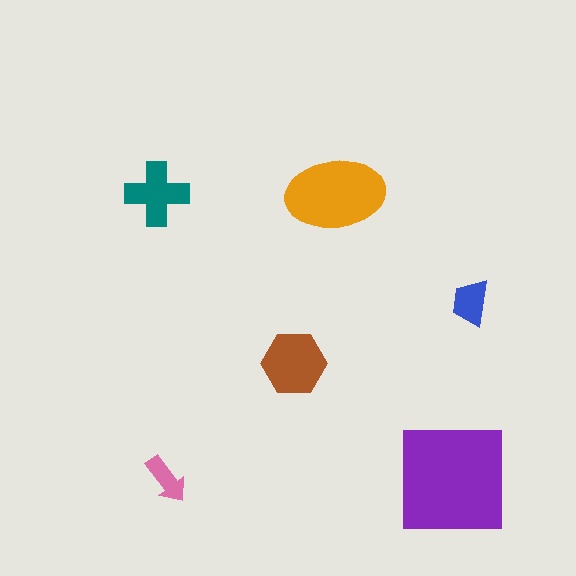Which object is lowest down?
The purple square is bottommost.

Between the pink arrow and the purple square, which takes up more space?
The purple square.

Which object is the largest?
The purple square.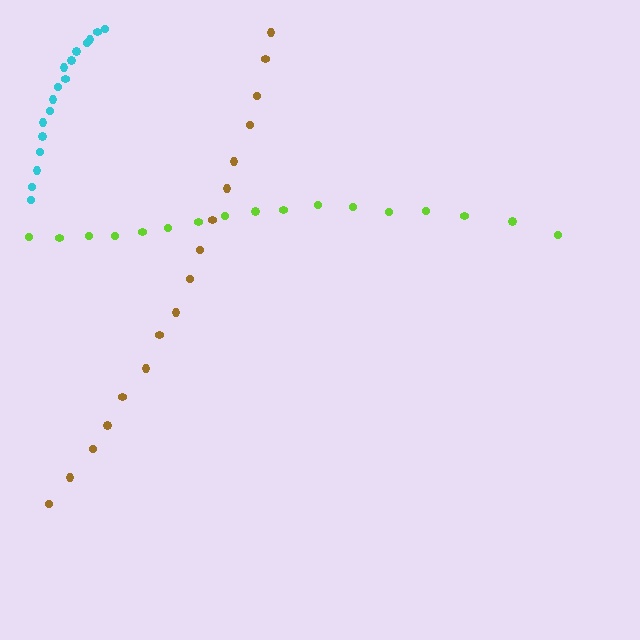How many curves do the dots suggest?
There are 3 distinct paths.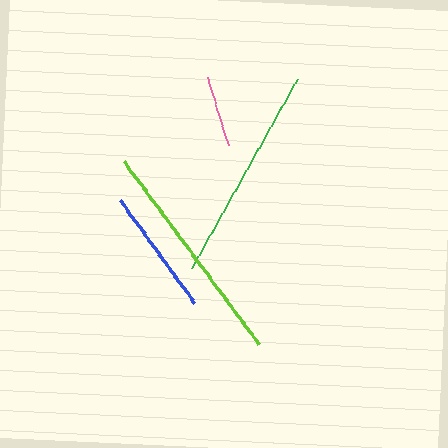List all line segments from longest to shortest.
From longest to shortest: lime, green, blue, pink.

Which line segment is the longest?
The lime line is the longest at approximately 227 pixels.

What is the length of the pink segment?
The pink segment is approximately 71 pixels long.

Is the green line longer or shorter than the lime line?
The lime line is longer than the green line.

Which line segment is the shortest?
The pink line is the shortest at approximately 71 pixels.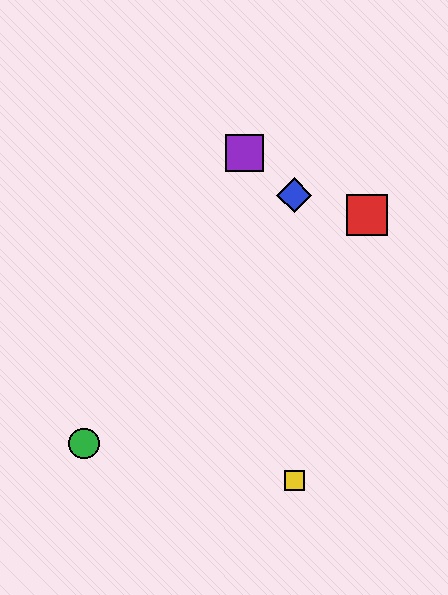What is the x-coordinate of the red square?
The red square is at x≈367.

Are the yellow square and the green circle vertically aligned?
No, the yellow square is at x≈294 and the green circle is at x≈84.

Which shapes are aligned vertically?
The blue diamond, the yellow square are aligned vertically.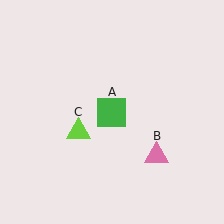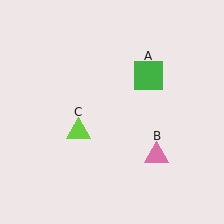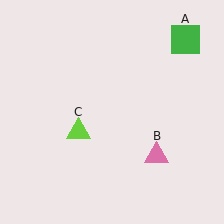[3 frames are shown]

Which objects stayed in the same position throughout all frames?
Pink triangle (object B) and lime triangle (object C) remained stationary.